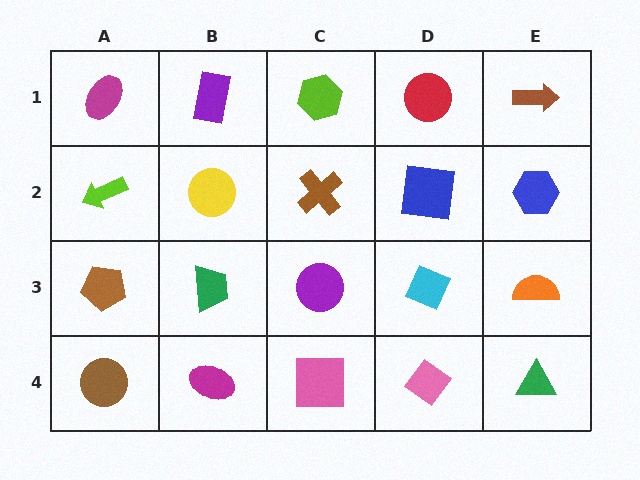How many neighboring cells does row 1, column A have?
2.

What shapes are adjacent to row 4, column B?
A green trapezoid (row 3, column B), a brown circle (row 4, column A), a pink square (row 4, column C).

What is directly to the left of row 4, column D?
A pink square.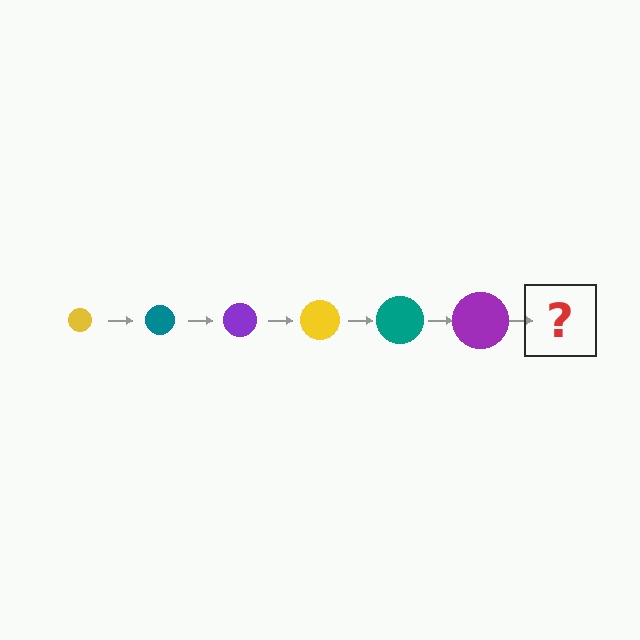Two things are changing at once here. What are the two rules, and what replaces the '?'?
The two rules are that the circle grows larger each step and the color cycles through yellow, teal, and purple. The '?' should be a yellow circle, larger than the previous one.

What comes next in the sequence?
The next element should be a yellow circle, larger than the previous one.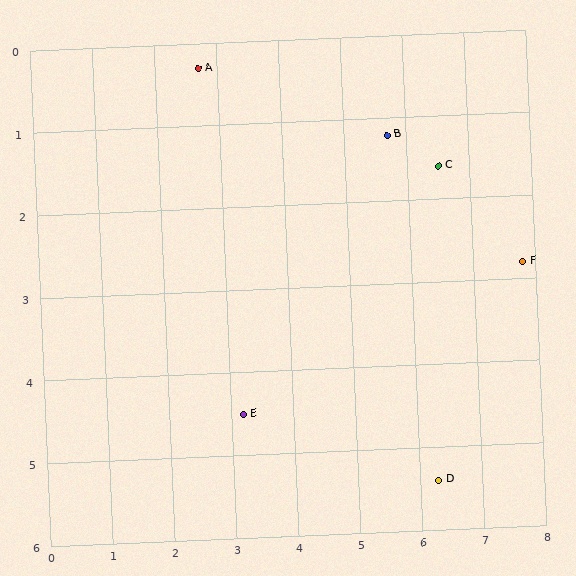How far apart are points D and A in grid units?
Points D and A are about 6.2 grid units apart.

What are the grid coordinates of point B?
Point B is at approximately (5.7, 1.2).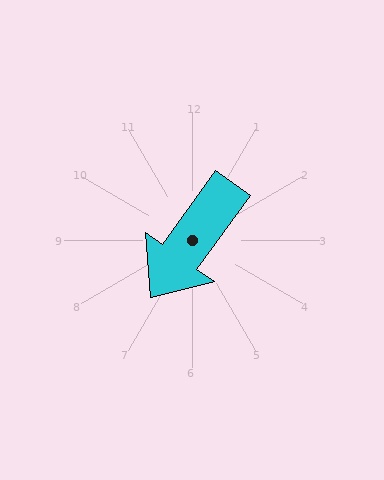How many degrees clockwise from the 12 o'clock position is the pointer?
Approximately 216 degrees.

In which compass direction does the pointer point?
Southwest.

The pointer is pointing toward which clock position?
Roughly 7 o'clock.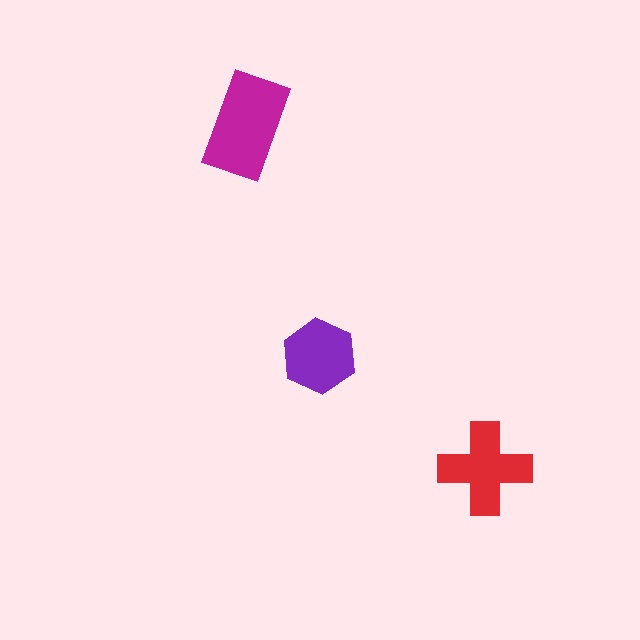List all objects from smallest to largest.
The purple hexagon, the red cross, the magenta rectangle.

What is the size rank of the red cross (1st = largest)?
2nd.